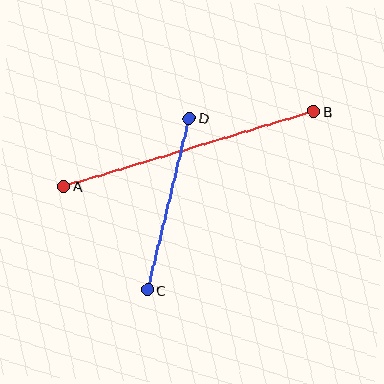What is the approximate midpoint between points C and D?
The midpoint is at approximately (168, 204) pixels.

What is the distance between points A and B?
The distance is approximately 261 pixels.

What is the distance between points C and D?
The distance is approximately 177 pixels.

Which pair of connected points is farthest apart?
Points A and B are farthest apart.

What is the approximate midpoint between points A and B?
The midpoint is at approximately (189, 149) pixels.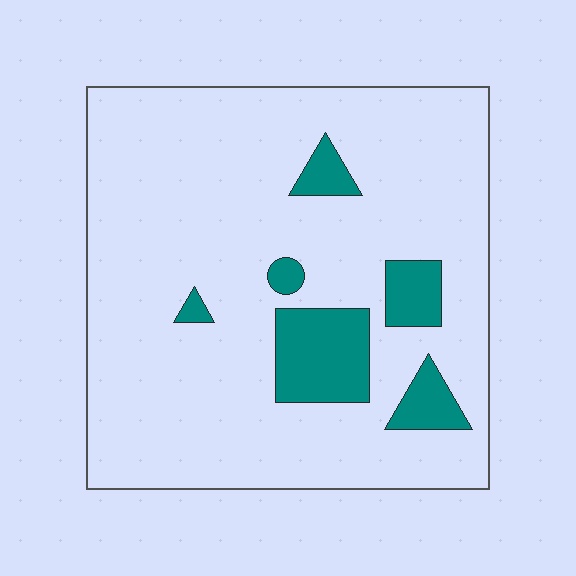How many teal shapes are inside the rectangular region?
6.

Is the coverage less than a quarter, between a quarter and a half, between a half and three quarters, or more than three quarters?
Less than a quarter.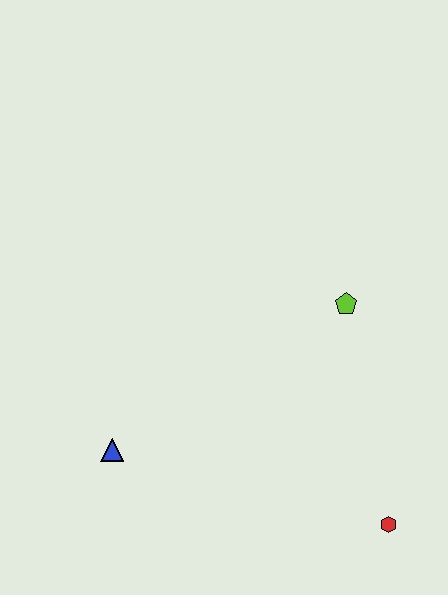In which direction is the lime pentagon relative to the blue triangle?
The lime pentagon is to the right of the blue triangle.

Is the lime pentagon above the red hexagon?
Yes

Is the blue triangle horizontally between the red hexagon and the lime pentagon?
No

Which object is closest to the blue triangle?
The lime pentagon is closest to the blue triangle.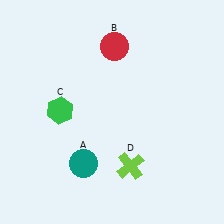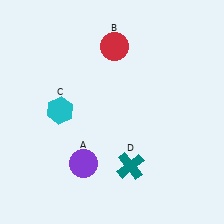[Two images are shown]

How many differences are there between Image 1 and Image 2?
There are 3 differences between the two images.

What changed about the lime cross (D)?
In Image 1, D is lime. In Image 2, it changed to teal.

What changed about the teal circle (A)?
In Image 1, A is teal. In Image 2, it changed to purple.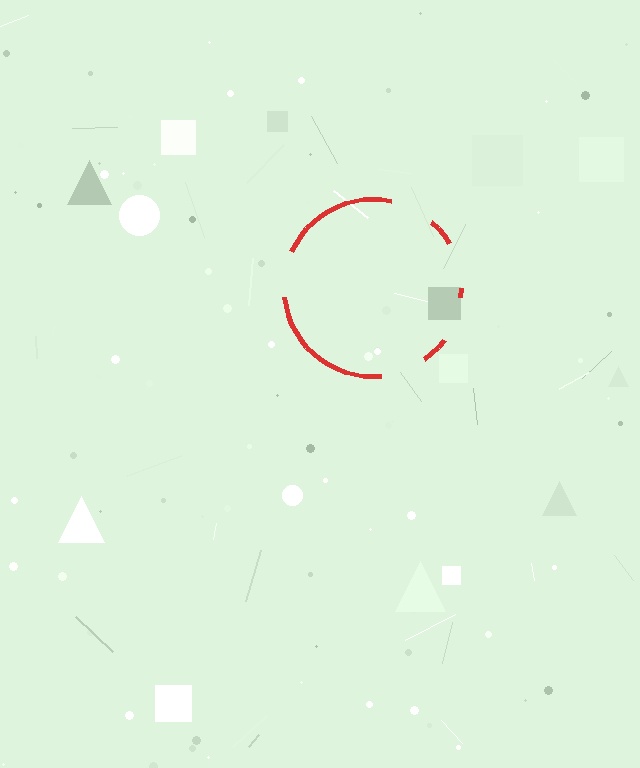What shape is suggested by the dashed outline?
The dashed outline suggests a circle.